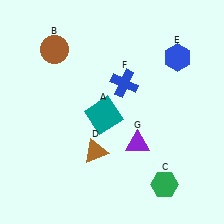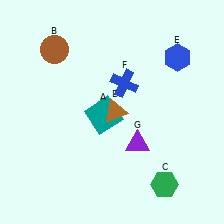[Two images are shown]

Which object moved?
The brown triangle (D) moved up.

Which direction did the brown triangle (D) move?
The brown triangle (D) moved up.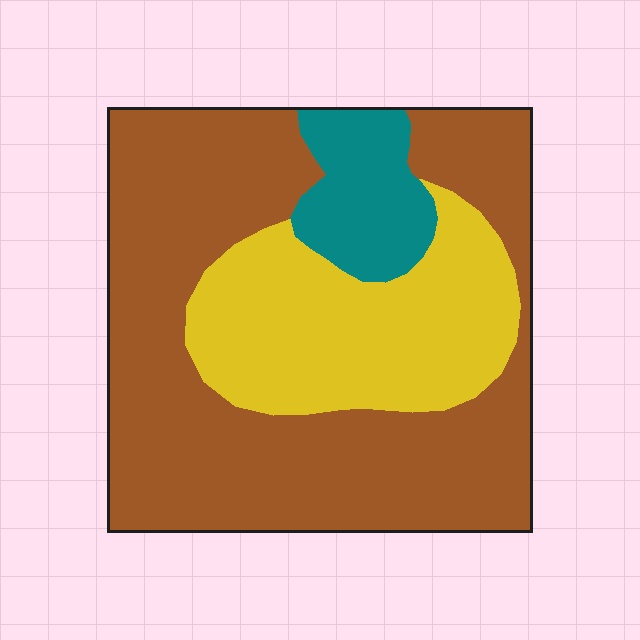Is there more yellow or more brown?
Brown.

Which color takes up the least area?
Teal, at roughly 10%.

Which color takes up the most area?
Brown, at roughly 60%.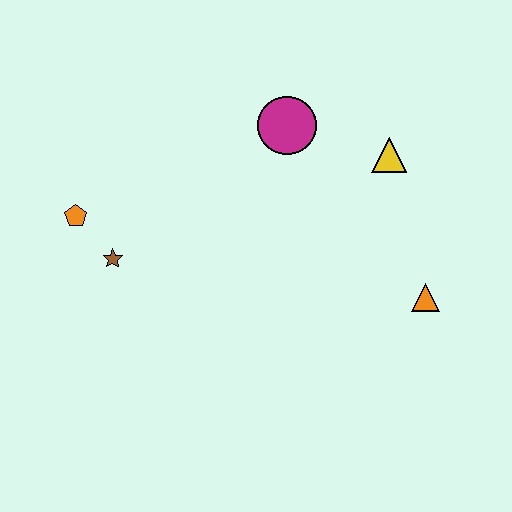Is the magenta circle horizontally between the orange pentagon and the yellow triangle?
Yes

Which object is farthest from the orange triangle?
The orange pentagon is farthest from the orange triangle.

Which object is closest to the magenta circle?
The yellow triangle is closest to the magenta circle.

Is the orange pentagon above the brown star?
Yes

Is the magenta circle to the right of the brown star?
Yes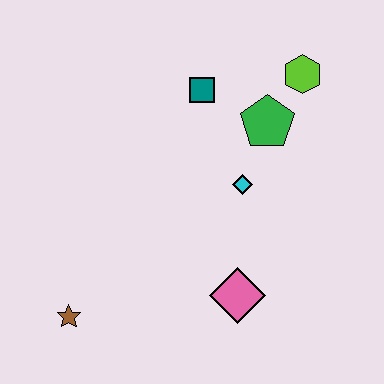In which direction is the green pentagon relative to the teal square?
The green pentagon is to the right of the teal square.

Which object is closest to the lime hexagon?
The green pentagon is closest to the lime hexagon.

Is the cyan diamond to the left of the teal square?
No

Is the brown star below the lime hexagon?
Yes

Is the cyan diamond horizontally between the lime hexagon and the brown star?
Yes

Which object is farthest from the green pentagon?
The brown star is farthest from the green pentagon.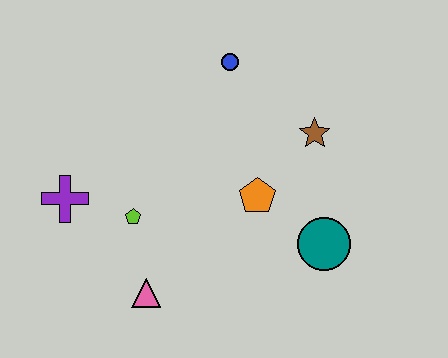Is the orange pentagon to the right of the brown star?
No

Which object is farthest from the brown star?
The purple cross is farthest from the brown star.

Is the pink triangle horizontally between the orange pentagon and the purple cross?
Yes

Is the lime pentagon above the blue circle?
No